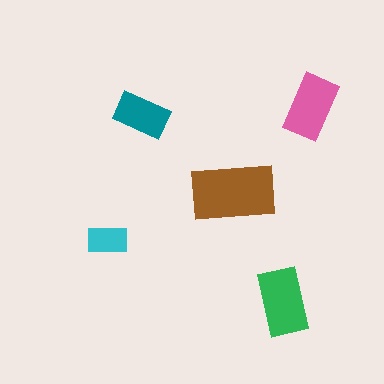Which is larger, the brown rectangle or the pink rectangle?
The brown one.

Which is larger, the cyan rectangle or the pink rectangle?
The pink one.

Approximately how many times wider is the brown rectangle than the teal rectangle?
About 1.5 times wider.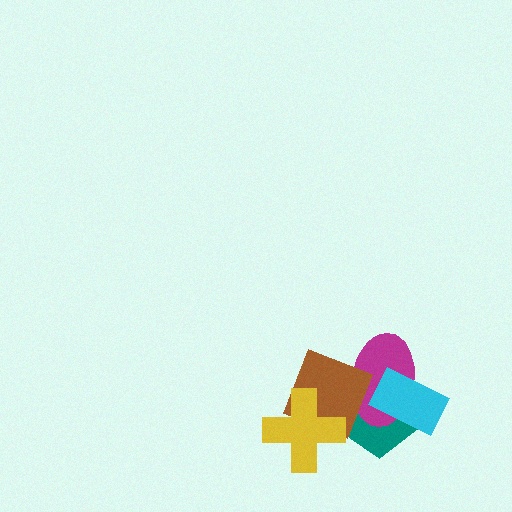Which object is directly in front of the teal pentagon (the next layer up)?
The magenta ellipse is directly in front of the teal pentagon.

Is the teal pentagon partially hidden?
Yes, it is partially covered by another shape.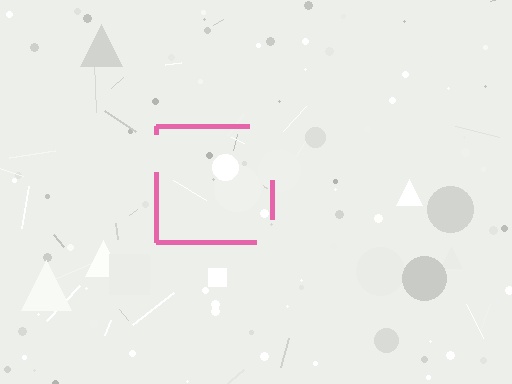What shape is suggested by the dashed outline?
The dashed outline suggests a square.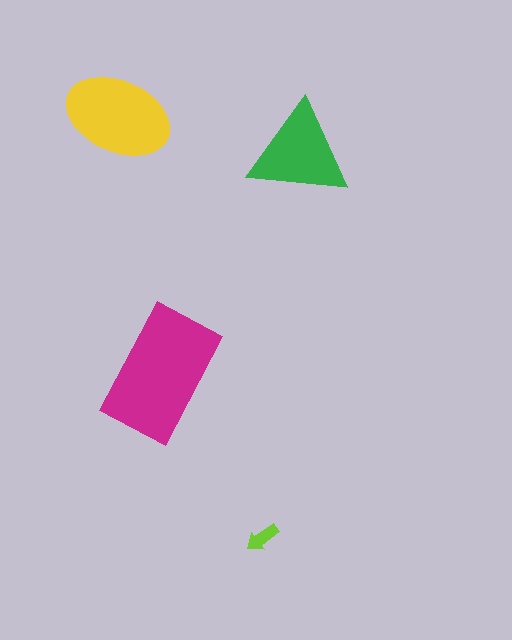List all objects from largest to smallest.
The magenta rectangle, the yellow ellipse, the green triangle, the lime arrow.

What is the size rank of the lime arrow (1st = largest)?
4th.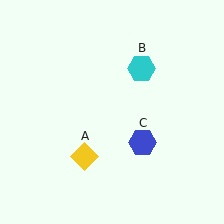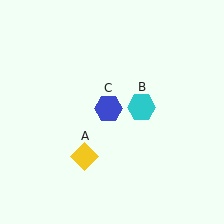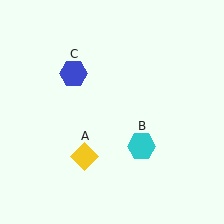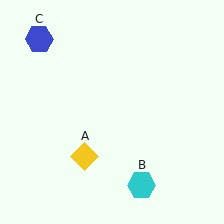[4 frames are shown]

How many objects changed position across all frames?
2 objects changed position: cyan hexagon (object B), blue hexagon (object C).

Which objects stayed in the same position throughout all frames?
Yellow diamond (object A) remained stationary.